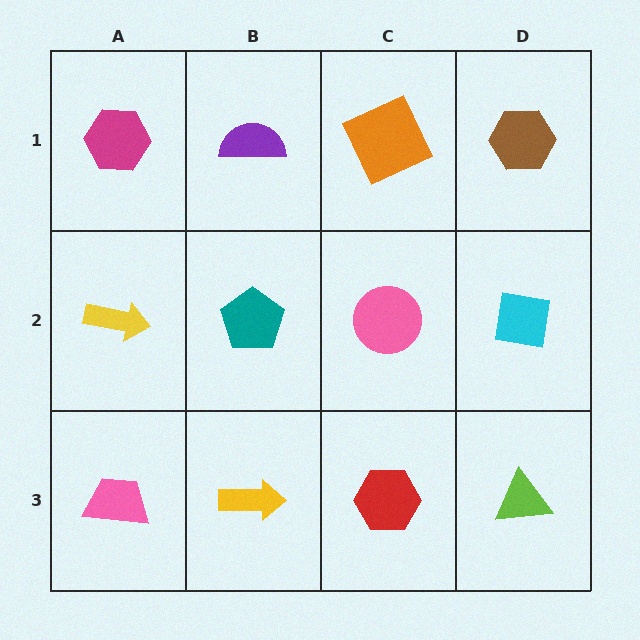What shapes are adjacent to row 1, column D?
A cyan square (row 2, column D), an orange square (row 1, column C).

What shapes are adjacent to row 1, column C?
A pink circle (row 2, column C), a purple semicircle (row 1, column B), a brown hexagon (row 1, column D).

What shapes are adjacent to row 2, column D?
A brown hexagon (row 1, column D), a lime triangle (row 3, column D), a pink circle (row 2, column C).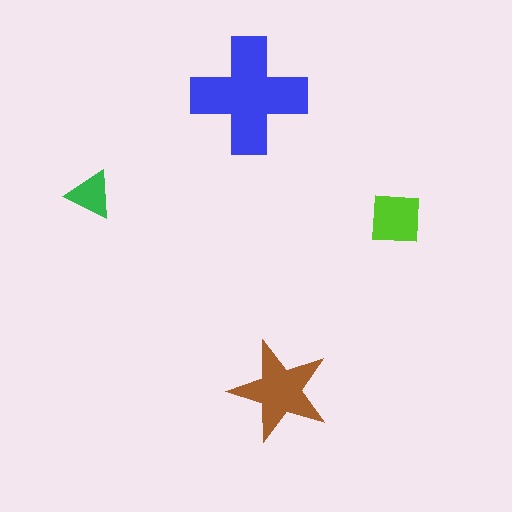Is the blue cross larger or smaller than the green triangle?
Larger.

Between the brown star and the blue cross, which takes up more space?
The blue cross.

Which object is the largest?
The blue cross.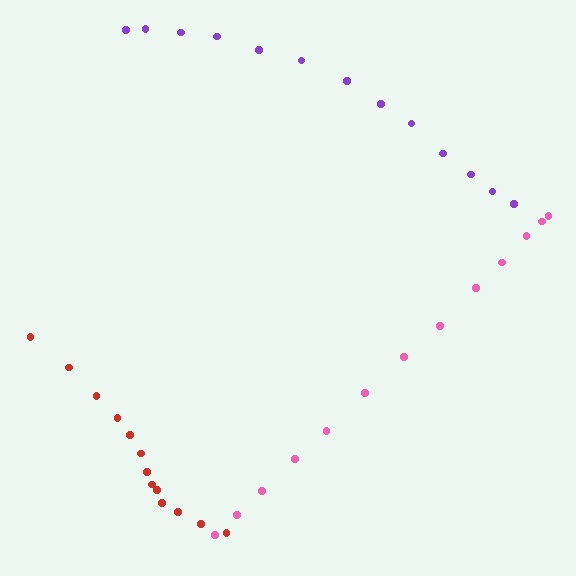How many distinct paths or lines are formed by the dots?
There are 3 distinct paths.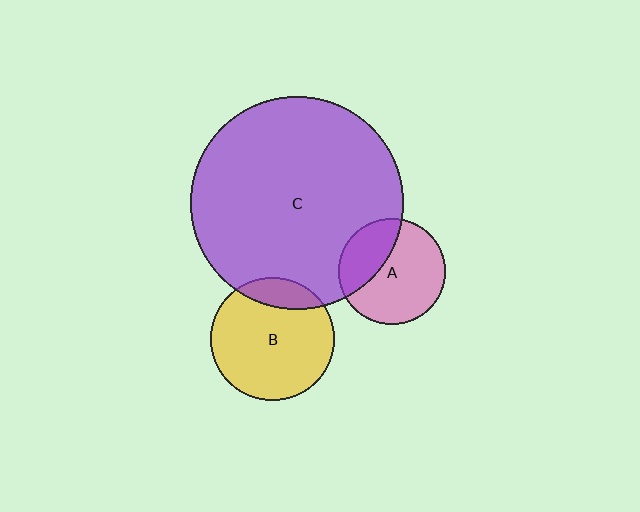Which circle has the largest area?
Circle C (purple).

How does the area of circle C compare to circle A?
Approximately 4.0 times.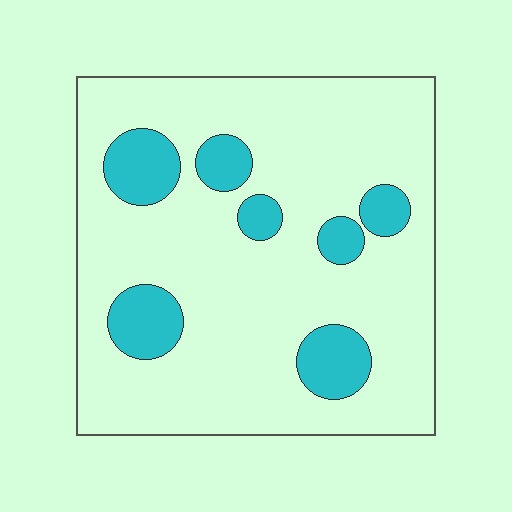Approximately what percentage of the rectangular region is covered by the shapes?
Approximately 15%.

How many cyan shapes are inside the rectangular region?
7.